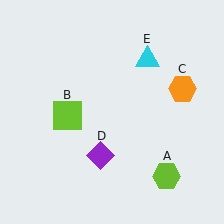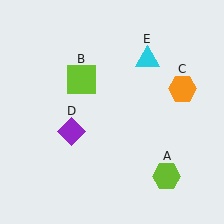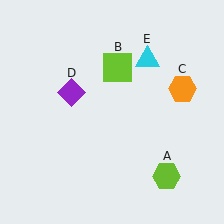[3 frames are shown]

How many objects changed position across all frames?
2 objects changed position: lime square (object B), purple diamond (object D).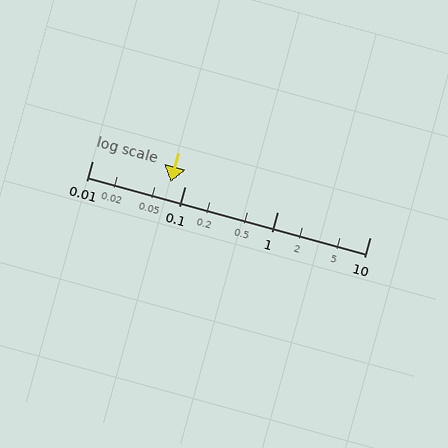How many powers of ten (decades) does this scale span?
The scale spans 3 decades, from 0.01 to 10.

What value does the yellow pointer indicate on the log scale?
The pointer indicates approximately 0.071.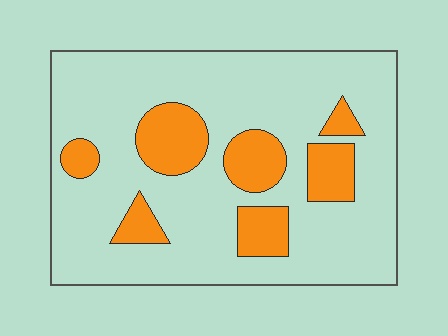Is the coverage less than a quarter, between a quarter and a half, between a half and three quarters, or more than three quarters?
Less than a quarter.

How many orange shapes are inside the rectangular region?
7.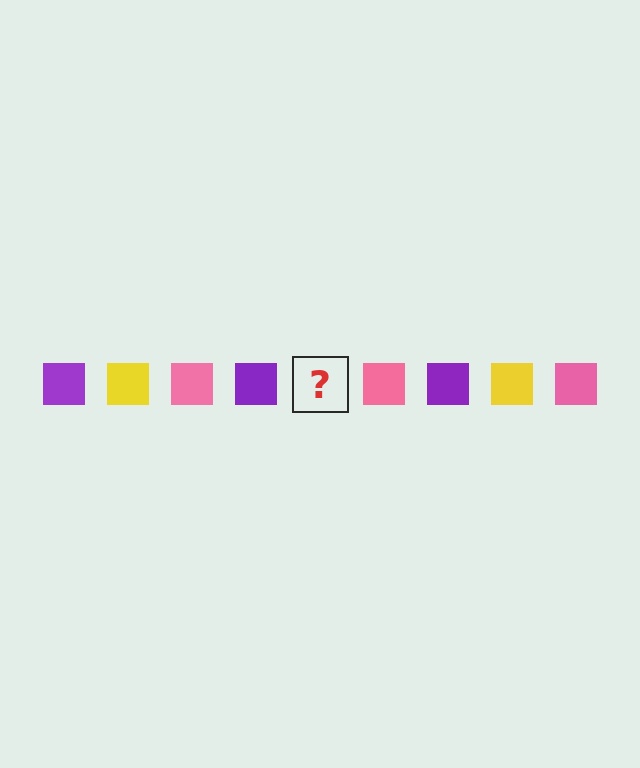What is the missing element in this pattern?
The missing element is a yellow square.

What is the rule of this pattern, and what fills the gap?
The rule is that the pattern cycles through purple, yellow, pink squares. The gap should be filled with a yellow square.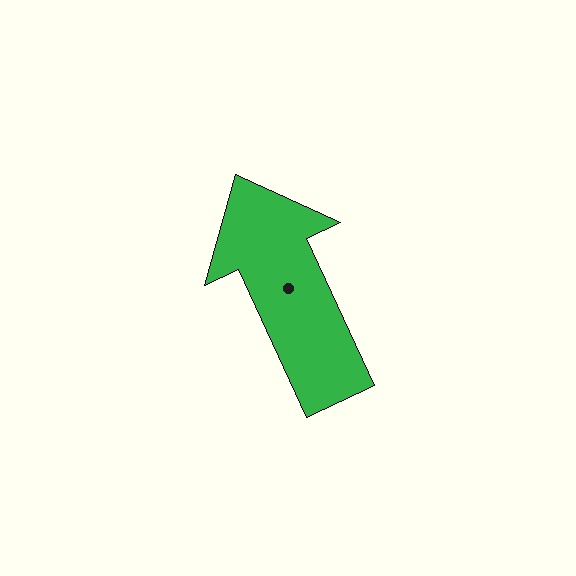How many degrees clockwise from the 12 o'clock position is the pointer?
Approximately 335 degrees.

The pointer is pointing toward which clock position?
Roughly 11 o'clock.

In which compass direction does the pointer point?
Northwest.